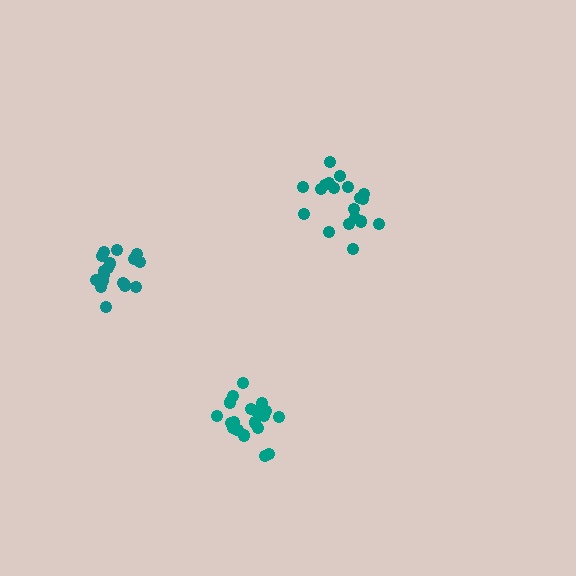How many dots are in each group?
Group 1: 17 dots, Group 2: 19 dots, Group 3: 21 dots (57 total).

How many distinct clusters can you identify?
There are 3 distinct clusters.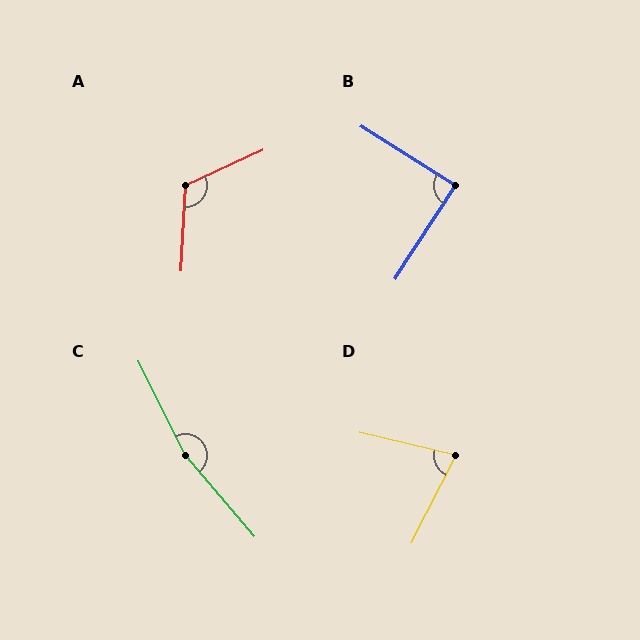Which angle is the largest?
C, at approximately 165 degrees.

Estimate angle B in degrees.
Approximately 90 degrees.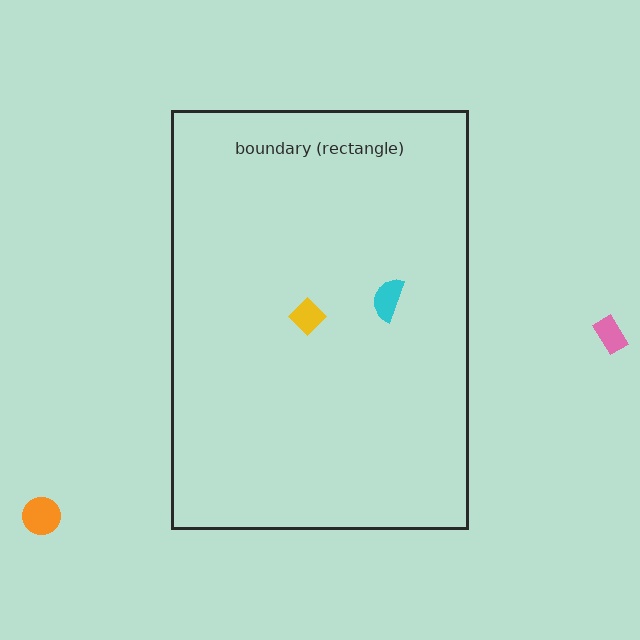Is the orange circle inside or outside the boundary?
Outside.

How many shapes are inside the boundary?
2 inside, 2 outside.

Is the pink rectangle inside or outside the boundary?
Outside.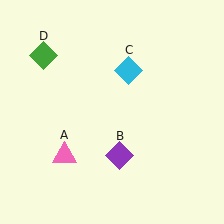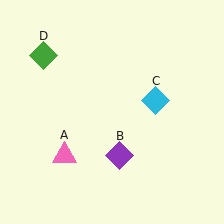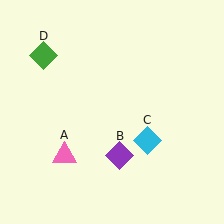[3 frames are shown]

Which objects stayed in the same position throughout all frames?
Pink triangle (object A) and purple diamond (object B) and green diamond (object D) remained stationary.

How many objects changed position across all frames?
1 object changed position: cyan diamond (object C).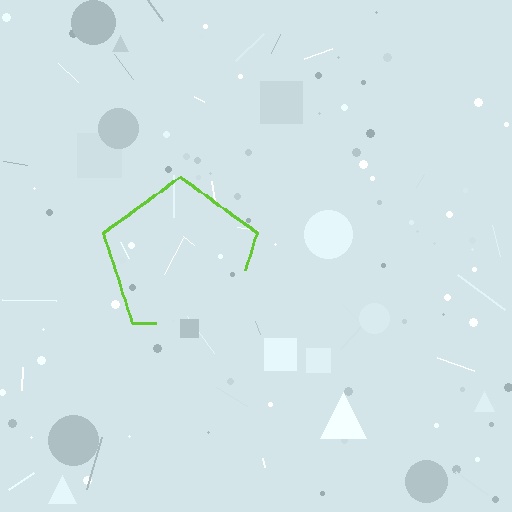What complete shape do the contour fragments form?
The contour fragments form a pentagon.